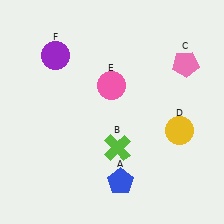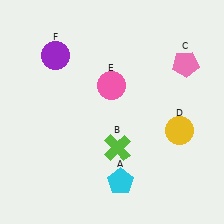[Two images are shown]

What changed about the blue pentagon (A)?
In Image 1, A is blue. In Image 2, it changed to cyan.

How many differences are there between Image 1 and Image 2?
There is 1 difference between the two images.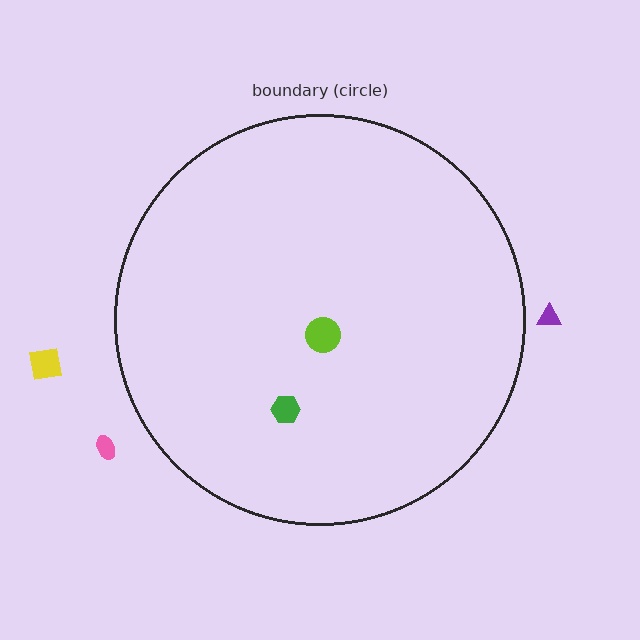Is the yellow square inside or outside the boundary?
Outside.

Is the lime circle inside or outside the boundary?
Inside.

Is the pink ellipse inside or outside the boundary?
Outside.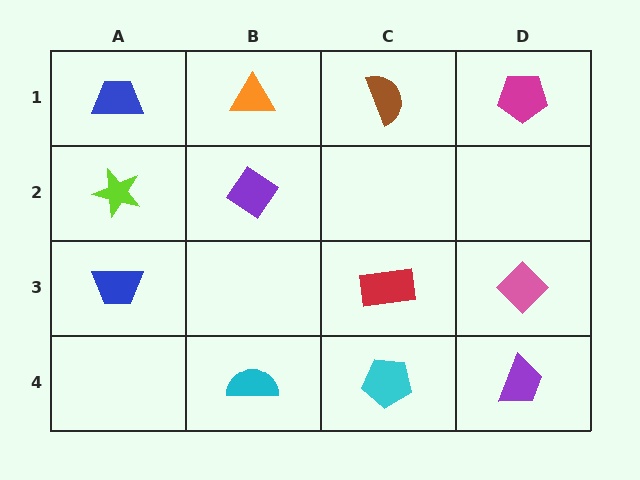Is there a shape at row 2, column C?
No, that cell is empty.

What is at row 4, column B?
A cyan semicircle.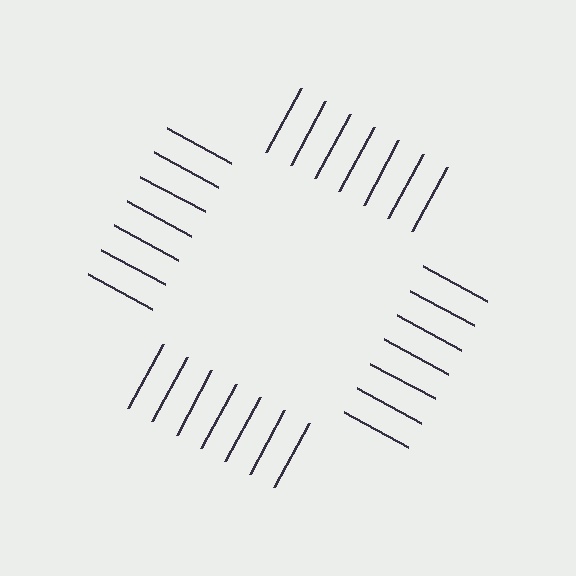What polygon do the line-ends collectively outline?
An illusory square — the line segments terminate on its edges but no continuous stroke is drawn.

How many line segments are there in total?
28 — 7 along each of the 4 edges.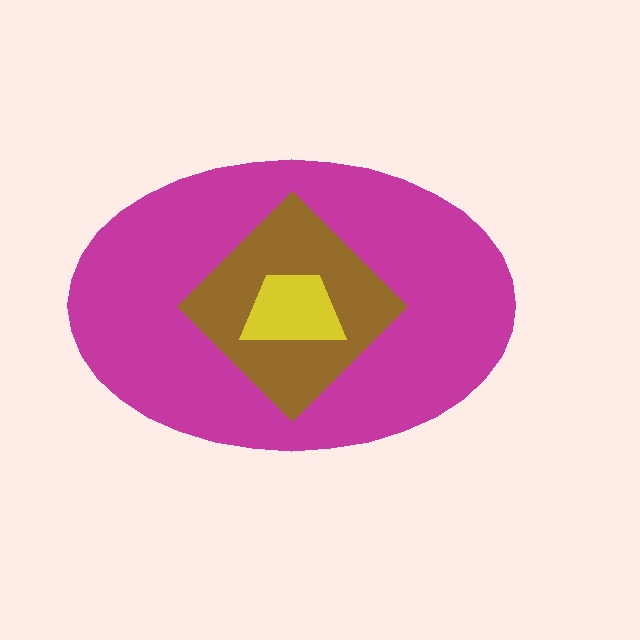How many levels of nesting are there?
3.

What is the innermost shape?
The yellow trapezoid.